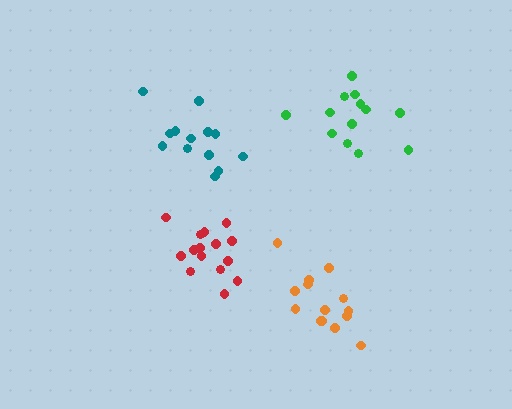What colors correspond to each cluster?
The clusters are colored: teal, orange, red, green.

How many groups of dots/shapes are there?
There are 4 groups.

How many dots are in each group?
Group 1: 13 dots, Group 2: 14 dots, Group 3: 15 dots, Group 4: 13 dots (55 total).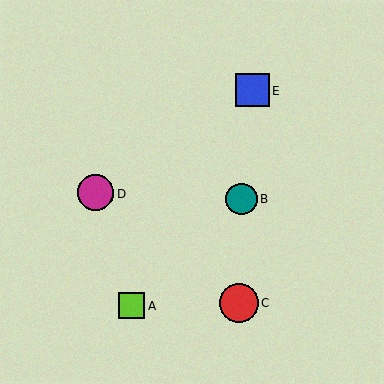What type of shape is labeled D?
Shape D is a magenta circle.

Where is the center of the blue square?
The center of the blue square is at (252, 90).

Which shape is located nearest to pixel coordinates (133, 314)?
The lime square (labeled A) at (131, 305) is nearest to that location.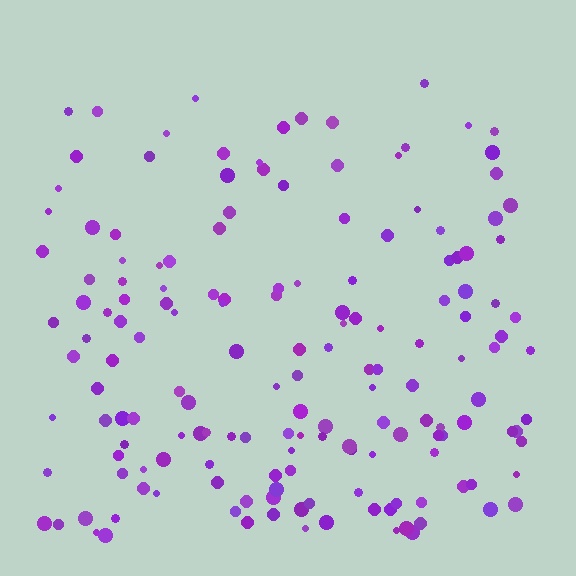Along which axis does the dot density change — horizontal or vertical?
Vertical.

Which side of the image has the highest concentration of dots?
The bottom.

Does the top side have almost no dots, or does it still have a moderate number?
Still a moderate number, just noticeably fewer than the bottom.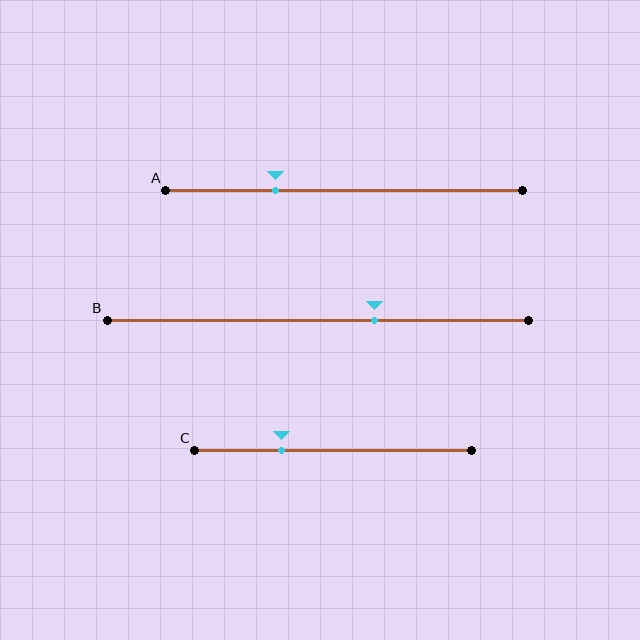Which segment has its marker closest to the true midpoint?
Segment B has its marker closest to the true midpoint.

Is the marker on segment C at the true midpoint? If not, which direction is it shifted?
No, the marker on segment C is shifted to the left by about 19% of the segment length.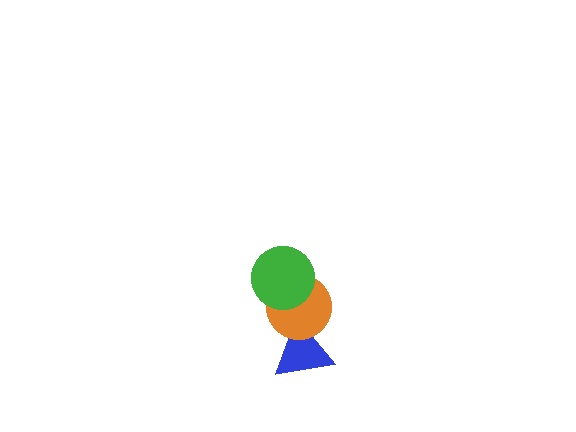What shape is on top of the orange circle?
The green circle is on top of the orange circle.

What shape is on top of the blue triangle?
The orange circle is on top of the blue triangle.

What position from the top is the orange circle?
The orange circle is 2nd from the top.